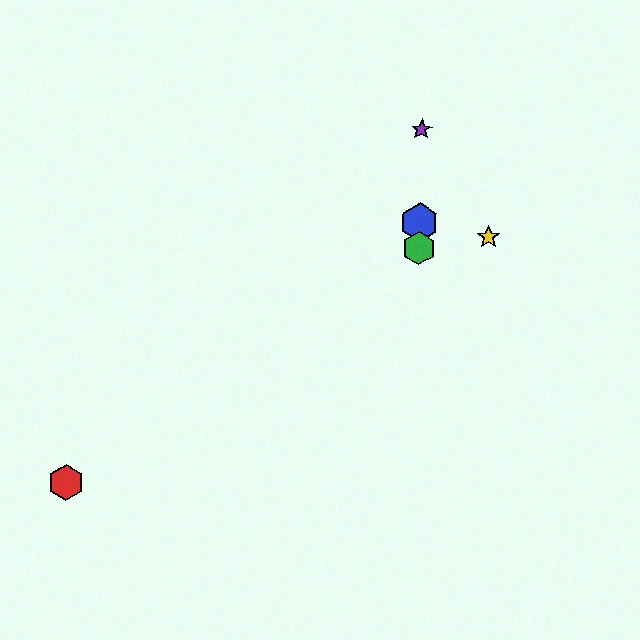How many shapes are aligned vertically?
3 shapes (the blue hexagon, the green hexagon, the purple star) are aligned vertically.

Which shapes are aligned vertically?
The blue hexagon, the green hexagon, the purple star are aligned vertically.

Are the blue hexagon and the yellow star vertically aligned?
No, the blue hexagon is at x≈419 and the yellow star is at x≈488.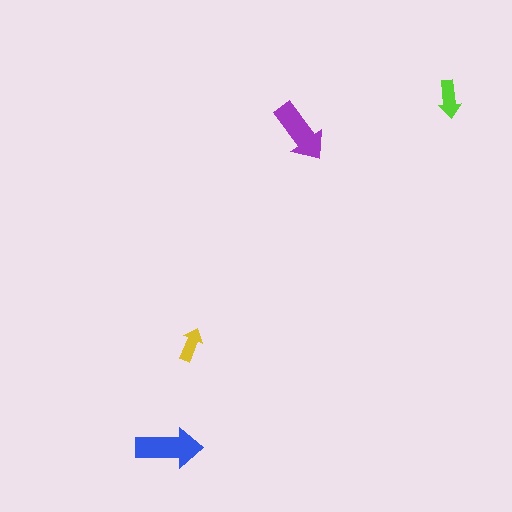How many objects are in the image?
There are 4 objects in the image.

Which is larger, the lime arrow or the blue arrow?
The blue one.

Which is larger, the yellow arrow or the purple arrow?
The purple one.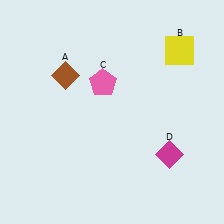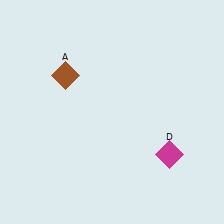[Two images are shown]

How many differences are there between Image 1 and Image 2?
There are 2 differences between the two images.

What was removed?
The pink pentagon (C), the yellow square (B) were removed in Image 2.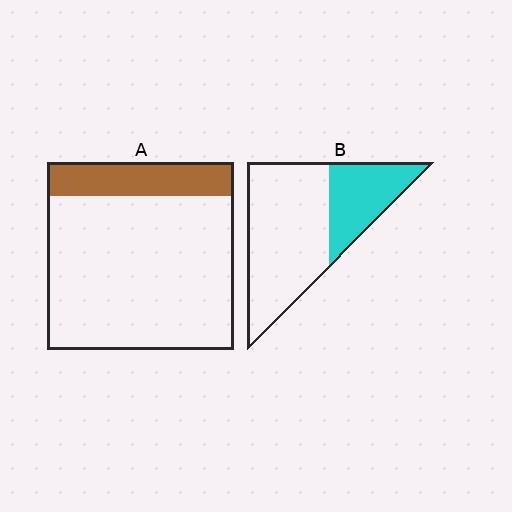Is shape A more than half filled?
No.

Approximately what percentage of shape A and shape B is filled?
A is approximately 20% and B is approximately 30%.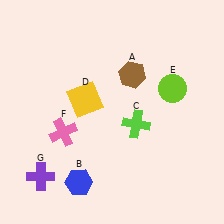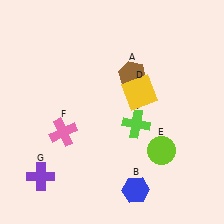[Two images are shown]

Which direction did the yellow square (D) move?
The yellow square (D) moved right.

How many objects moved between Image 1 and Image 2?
3 objects moved between the two images.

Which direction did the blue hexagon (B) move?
The blue hexagon (B) moved right.